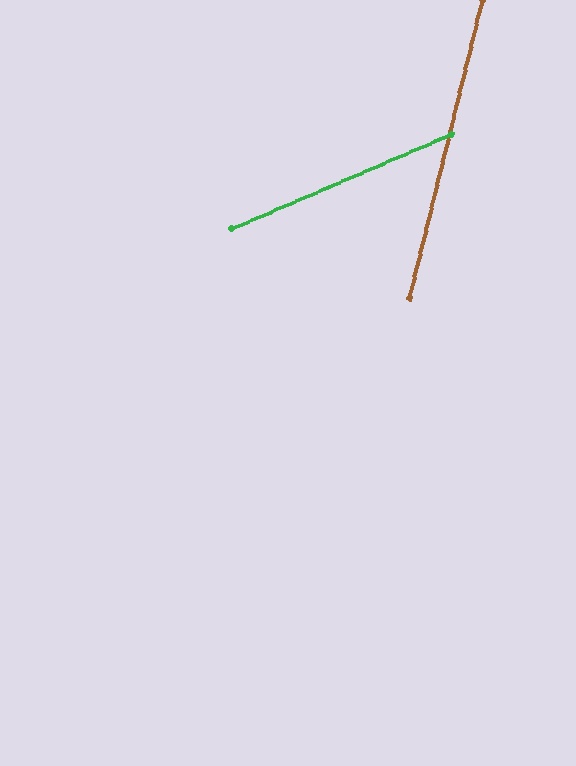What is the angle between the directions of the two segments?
Approximately 53 degrees.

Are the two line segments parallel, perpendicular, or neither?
Neither parallel nor perpendicular — they differ by about 53°.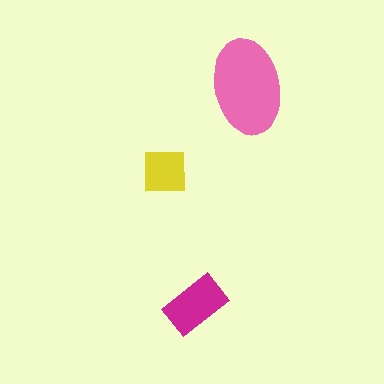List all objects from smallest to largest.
The yellow square, the magenta rectangle, the pink ellipse.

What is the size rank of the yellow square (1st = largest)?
3rd.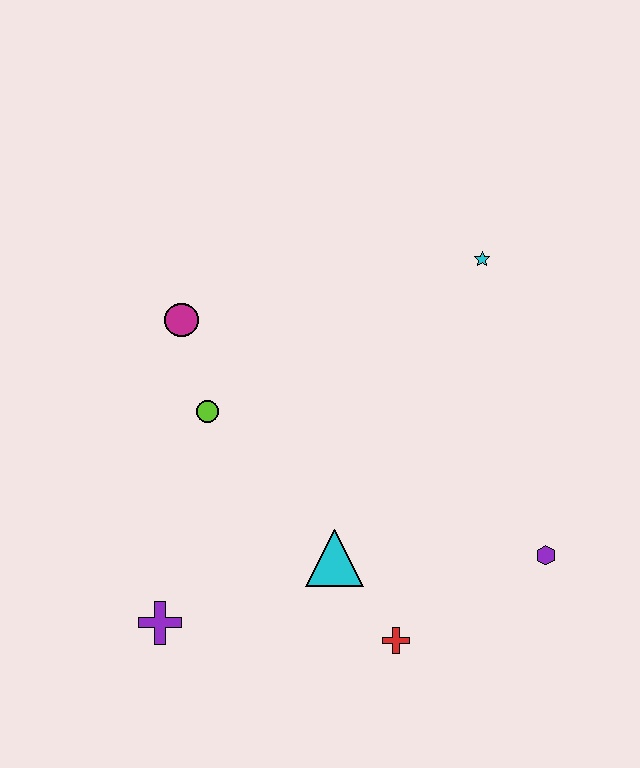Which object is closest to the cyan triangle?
The red cross is closest to the cyan triangle.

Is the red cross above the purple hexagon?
No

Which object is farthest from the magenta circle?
The purple hexagon is farthest from the magenta circle.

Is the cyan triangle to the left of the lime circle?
No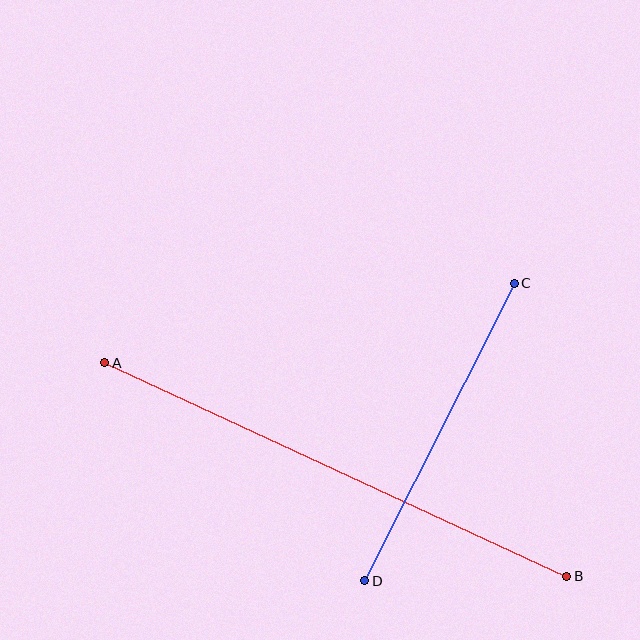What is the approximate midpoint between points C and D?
The midpoint is at approximately (439, 432) pixels.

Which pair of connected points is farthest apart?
Points A and B are farthest apart.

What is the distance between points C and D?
The distance is approximately 333 pixels.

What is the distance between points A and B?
The distance is approximately 509 pixels.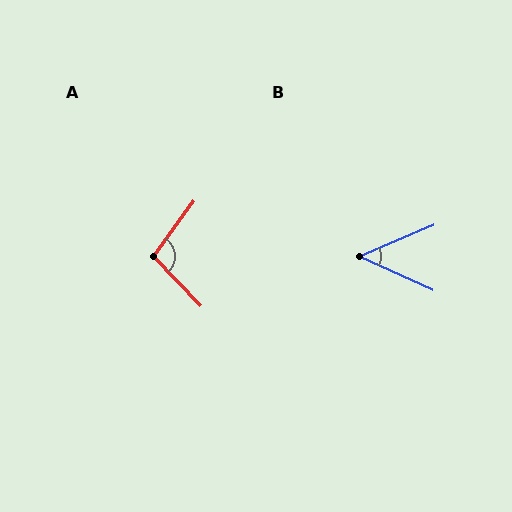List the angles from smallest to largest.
B (47°), A (100°).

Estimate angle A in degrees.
Approximately 100 degrees.